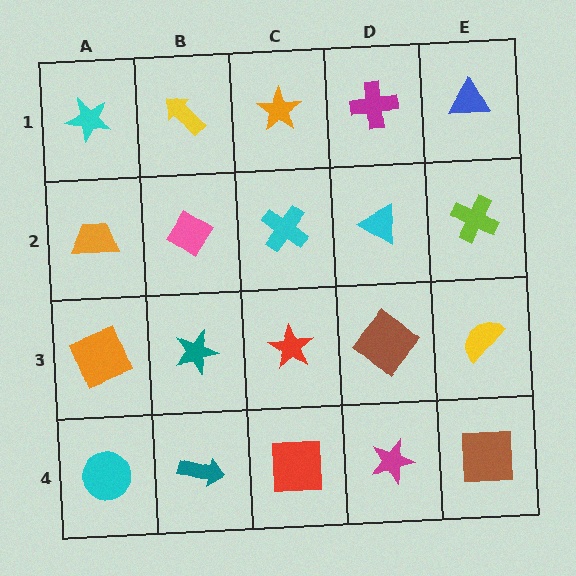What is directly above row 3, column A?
An orange trapezoid.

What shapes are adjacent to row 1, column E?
A lime cross (row 2, column E), a magenta cross (row 1, column D).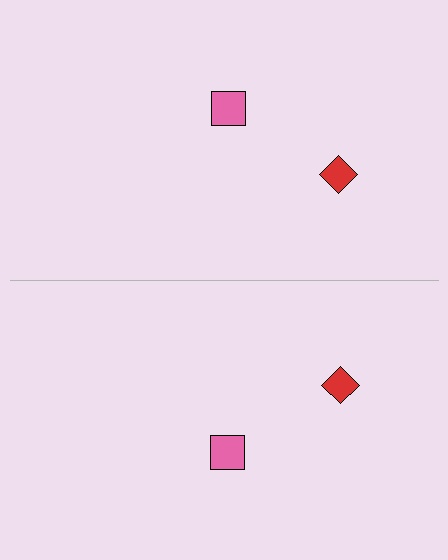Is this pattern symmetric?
Yes, this pattern has bilateral (reflection) symmetry.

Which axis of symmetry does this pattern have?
The pattern has a horizontal axis of symmetry running through the center of the image.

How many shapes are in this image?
There are 4 shapes in this image.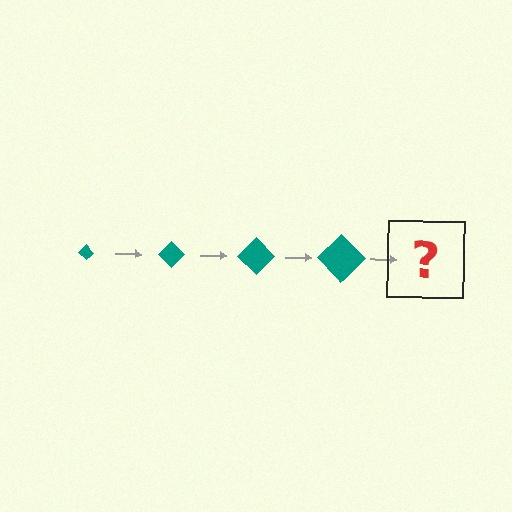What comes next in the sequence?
The next element should be a teal diamond, larger than the previous one.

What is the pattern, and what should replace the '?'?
The pattern is that the diamond gets progressively larger each step. The '?' should be a teal diamond, larger than the previous one.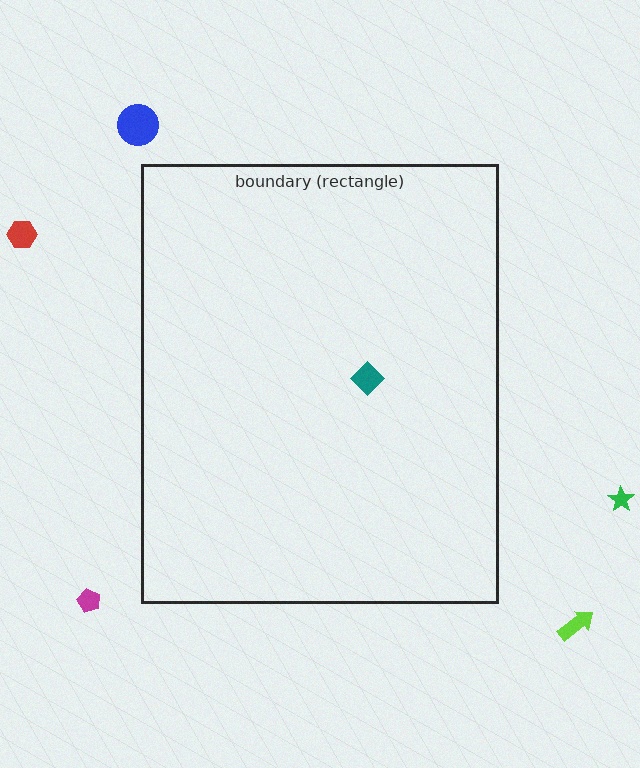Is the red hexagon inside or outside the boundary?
Outside.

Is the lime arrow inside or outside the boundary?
Outside.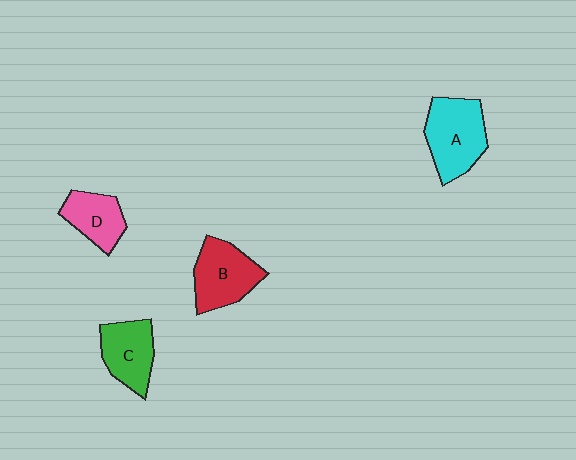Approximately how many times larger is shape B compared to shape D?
Approximately 1.4 times.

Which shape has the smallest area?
Shape D (pink).